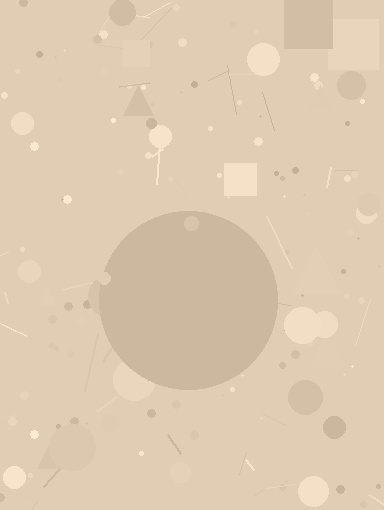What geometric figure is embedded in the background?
A circle is embedded in the background.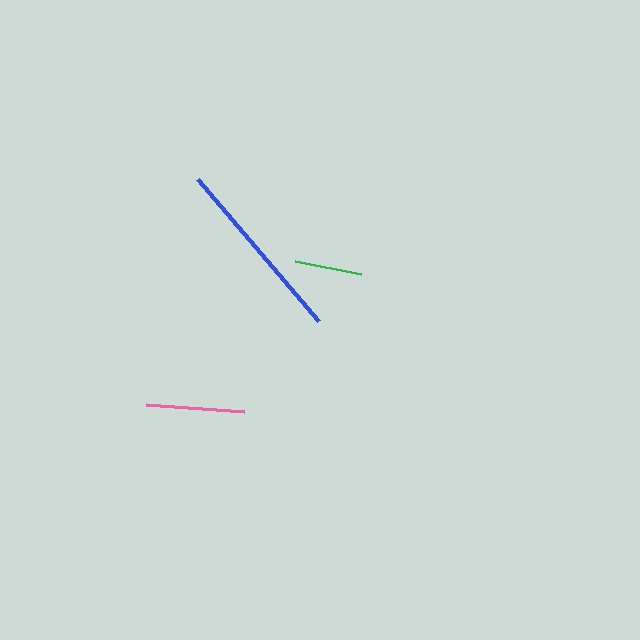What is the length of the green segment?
The green segment is approximately 67 pixels long.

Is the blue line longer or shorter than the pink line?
The blue line is longer than the pink line.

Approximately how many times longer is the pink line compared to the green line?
The pink line is approximately 1.5 times the length of the green line.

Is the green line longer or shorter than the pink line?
The pink line is longer than the green line.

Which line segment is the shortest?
The green line is the shortest at approximately 67 pixels.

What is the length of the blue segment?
The blue segment is approximately 186 pixels long.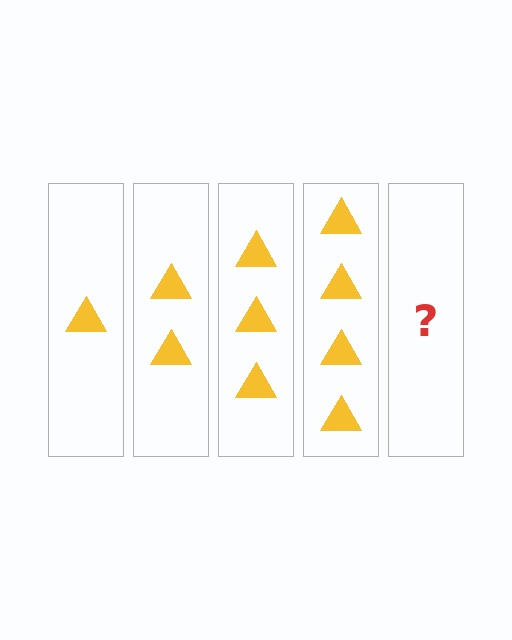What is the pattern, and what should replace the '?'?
The pattern is that each step adds one more triangle. The '?' should be 5 triangles.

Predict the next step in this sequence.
The next step is 5 triangles.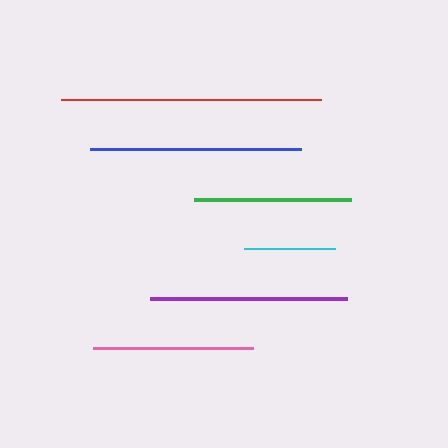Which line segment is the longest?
The red line is the longest at approximately 260 pixels.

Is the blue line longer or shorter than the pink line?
The blue line is longer than the pink line.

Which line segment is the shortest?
The cyan line is the shortest at approximately 91 pixels.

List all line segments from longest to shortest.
From longest to shortest: red, blue, purple, pink, green, cyan.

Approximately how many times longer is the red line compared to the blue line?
The red line is approximately 1.2 times the length of the blue line.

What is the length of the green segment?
The green segment is approximately 156 pixels long.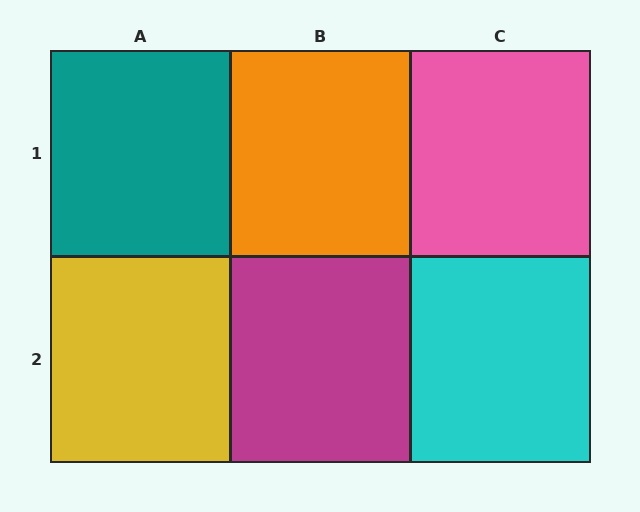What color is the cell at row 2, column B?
Magenta.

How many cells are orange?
1 cell is orange.